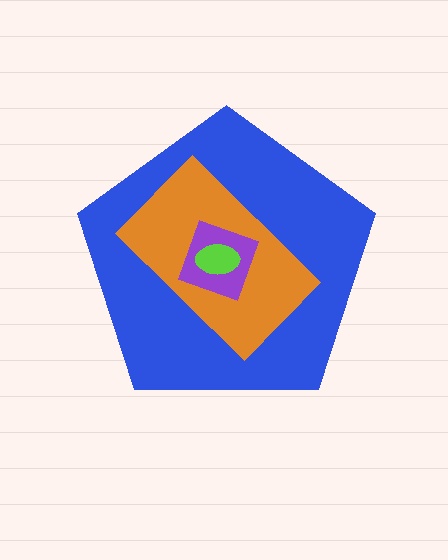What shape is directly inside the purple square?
The lime ellipse.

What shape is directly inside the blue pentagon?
The orange rectangle.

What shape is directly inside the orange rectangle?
The purple square.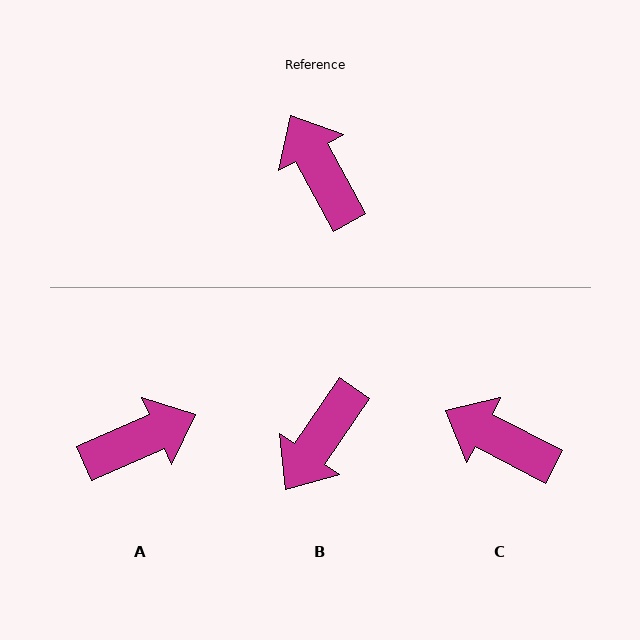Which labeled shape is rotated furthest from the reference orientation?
B, about 116 degrees away.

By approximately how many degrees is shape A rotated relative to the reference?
Approximately 95 degrees clockwise.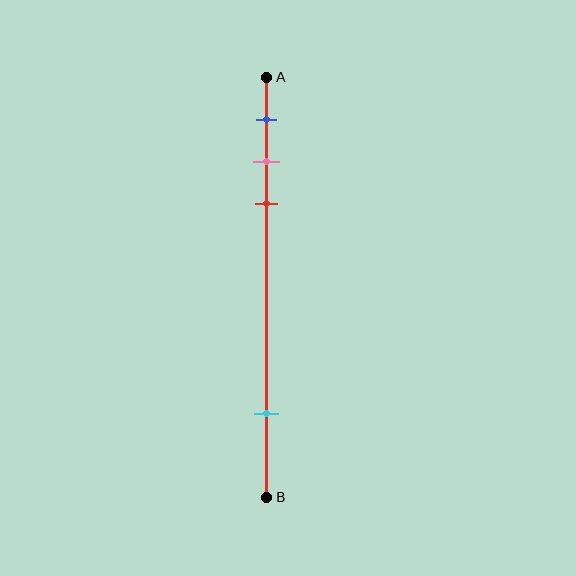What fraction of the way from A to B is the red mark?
The red mark is approximately 30% (0.3) of the way from A to B.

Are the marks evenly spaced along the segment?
No, the marks are not evenly spaced.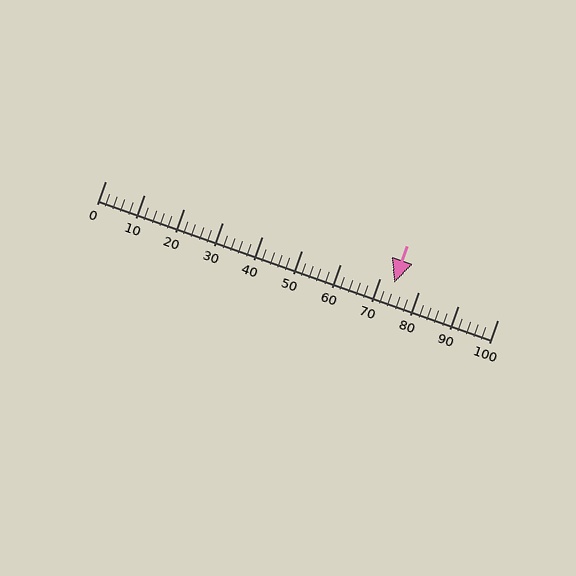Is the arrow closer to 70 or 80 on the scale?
The arrow is closer to 70.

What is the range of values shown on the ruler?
The ruler shows values from 0 to 100.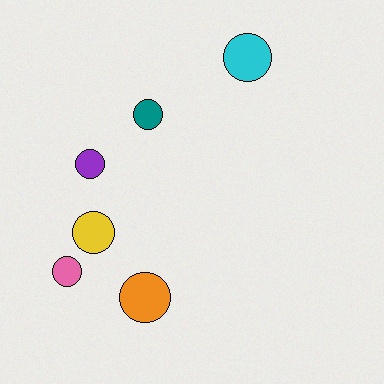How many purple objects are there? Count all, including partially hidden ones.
There is 1 purple object.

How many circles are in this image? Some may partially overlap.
There are 6 circles.